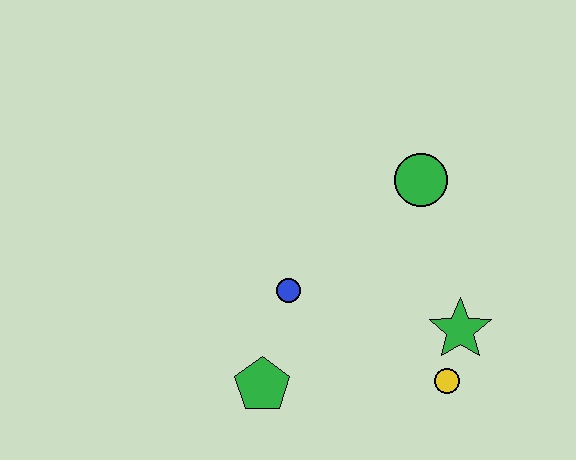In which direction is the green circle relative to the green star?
The green circle is above the green star.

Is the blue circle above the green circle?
No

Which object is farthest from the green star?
The green pentagon is farthest from the green star.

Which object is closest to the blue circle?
The green pentagon is closest to the blue circle.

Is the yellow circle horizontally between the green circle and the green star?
Yes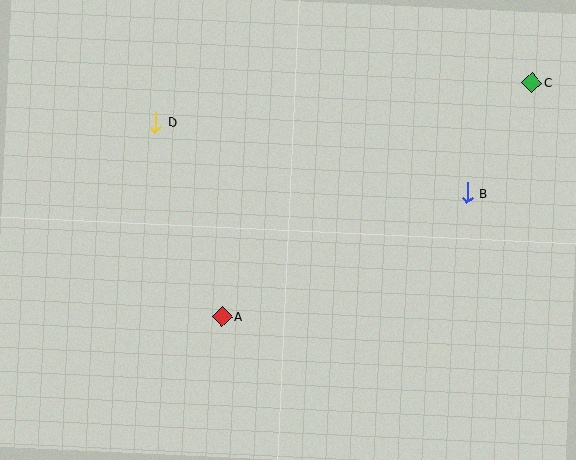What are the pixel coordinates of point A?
Point A is at (222, 316).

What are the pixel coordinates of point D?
Point D is at (156, 122).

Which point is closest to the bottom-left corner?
Point A is closest to the bottom-left corner.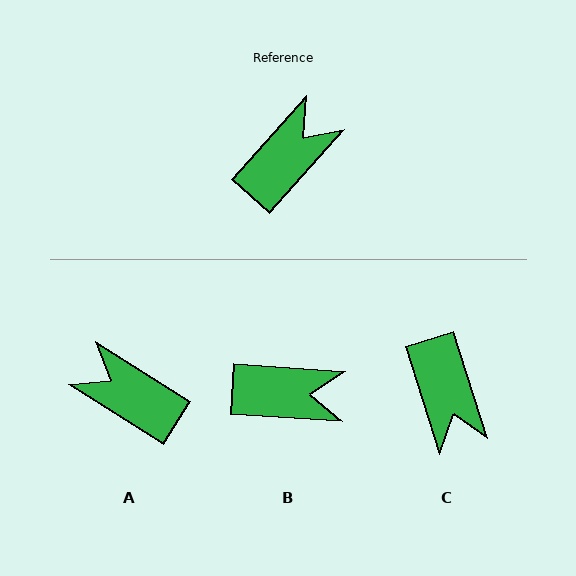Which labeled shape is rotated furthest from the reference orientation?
C, about 121 degrees away.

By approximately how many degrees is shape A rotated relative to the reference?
Approximately 100 degrees counter-clockwise.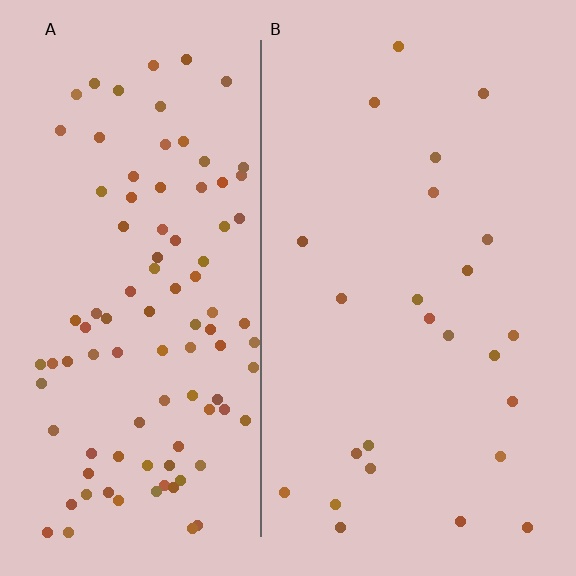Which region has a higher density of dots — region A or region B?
A (the left).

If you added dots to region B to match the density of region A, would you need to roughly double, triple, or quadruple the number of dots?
Approximately quadruple.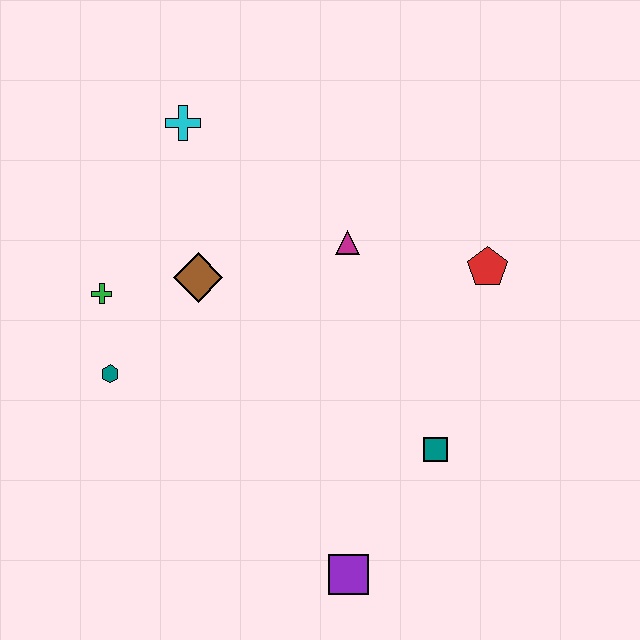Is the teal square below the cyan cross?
Yes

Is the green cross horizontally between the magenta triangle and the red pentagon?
No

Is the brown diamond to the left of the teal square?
Yes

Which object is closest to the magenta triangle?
The red pentagon is closest to the magenta triangle.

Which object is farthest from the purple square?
The cyan cross is farthest from the purple square.